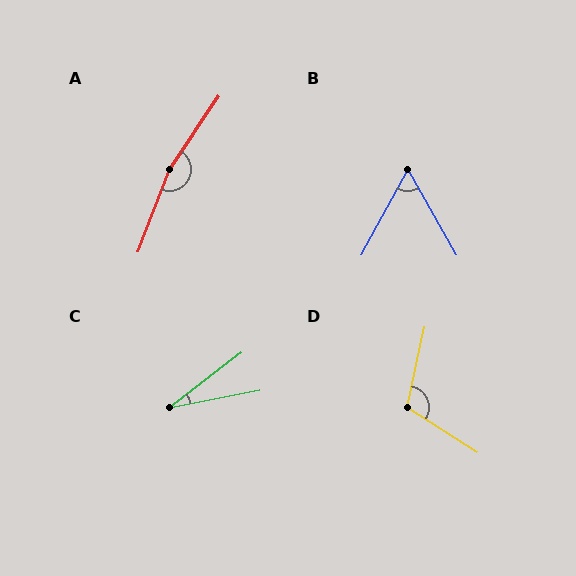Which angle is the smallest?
C, at approximately 27 degrees.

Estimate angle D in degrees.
Approximately 111 degrees.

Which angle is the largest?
A, at approximately 166 degrees.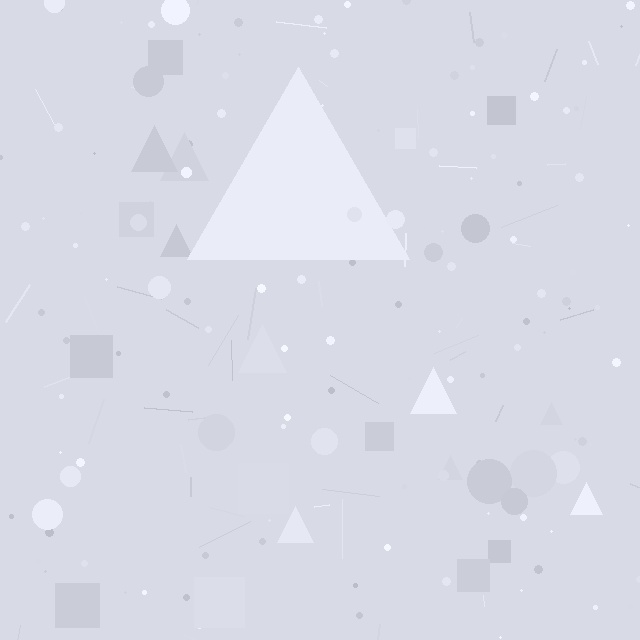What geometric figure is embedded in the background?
A triangle is embedded in the background.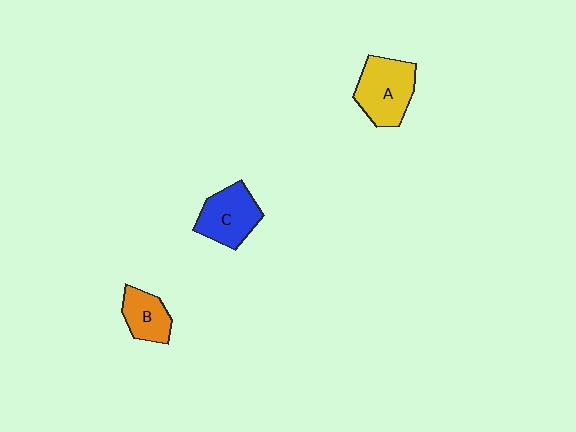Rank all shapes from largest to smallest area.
From largest to smallest: A (yellow), C (blue), B (orange).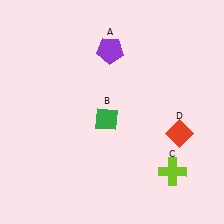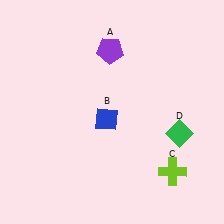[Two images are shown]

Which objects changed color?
B changed from green to blue. D changed from red to green.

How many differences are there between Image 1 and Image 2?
There are 2 differences between the two images.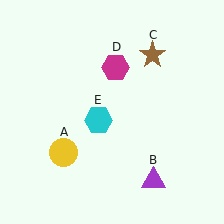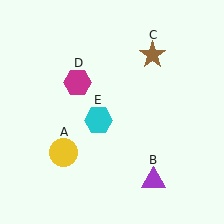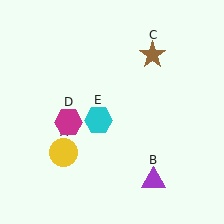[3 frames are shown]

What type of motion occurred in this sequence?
The magenta hexagon (object D) rotated counterclockwise around the center of the scene.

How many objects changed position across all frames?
1 object changed position: magenta hexagon (object D).